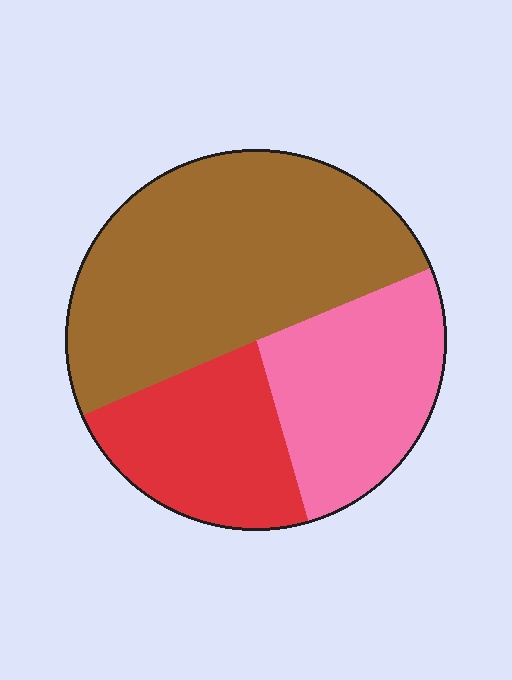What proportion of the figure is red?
Red takes up about one quarter (1/4) of the figure.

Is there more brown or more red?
Brown.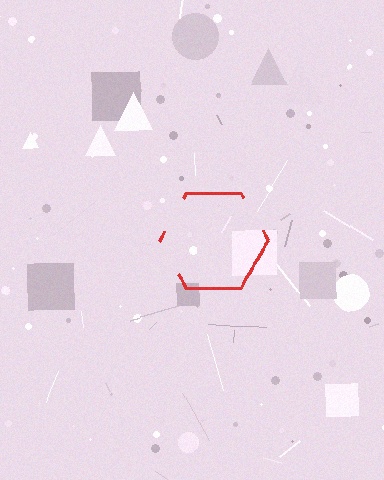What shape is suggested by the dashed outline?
The dashed outline suggests a hexagon.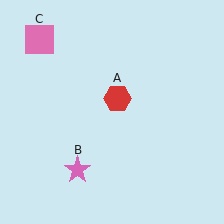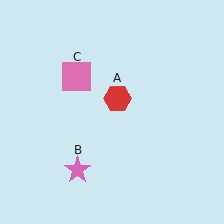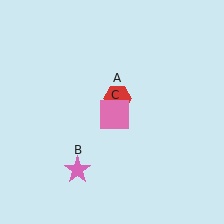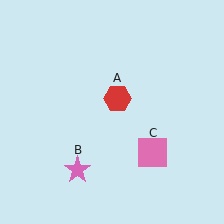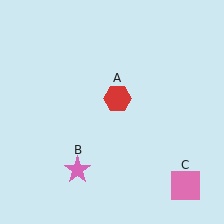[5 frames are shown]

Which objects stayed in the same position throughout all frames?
Red hexagon (object A) and pink star (object B) remained stationary.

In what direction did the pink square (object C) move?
The pink square (object C) moved down and to the right.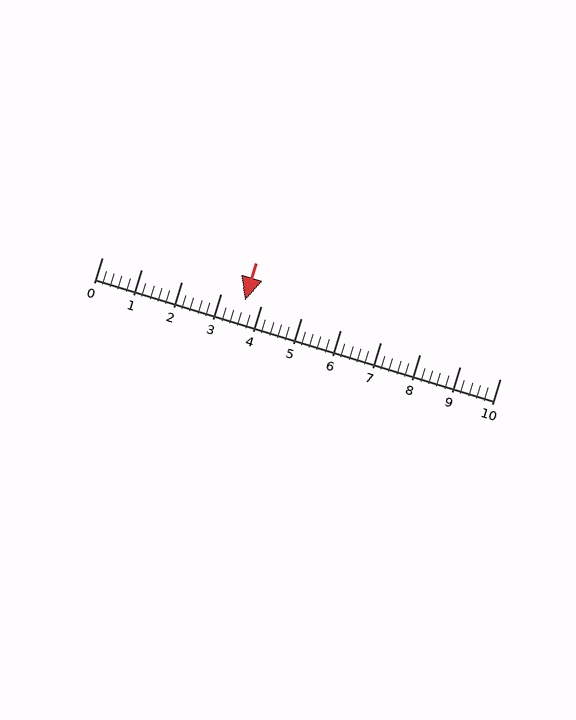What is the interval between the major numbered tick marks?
The major tick marks are spaced 1 units apart.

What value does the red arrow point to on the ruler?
The red arrow points to approximately 3.6.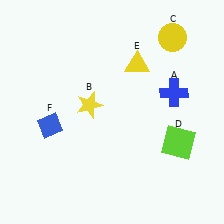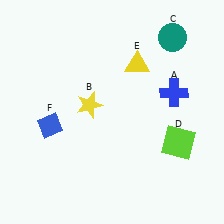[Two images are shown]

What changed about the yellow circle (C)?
In Image 1, C is yellow. In Image 2, it changed to teal.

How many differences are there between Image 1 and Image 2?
There is 1 difference between the two images.